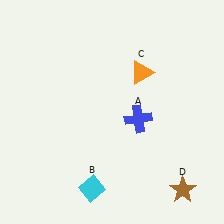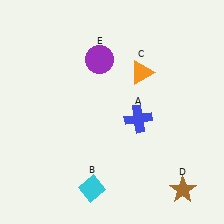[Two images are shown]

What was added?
A purple circle (E) was added in Image 2.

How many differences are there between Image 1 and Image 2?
There is 1 difference between the two images.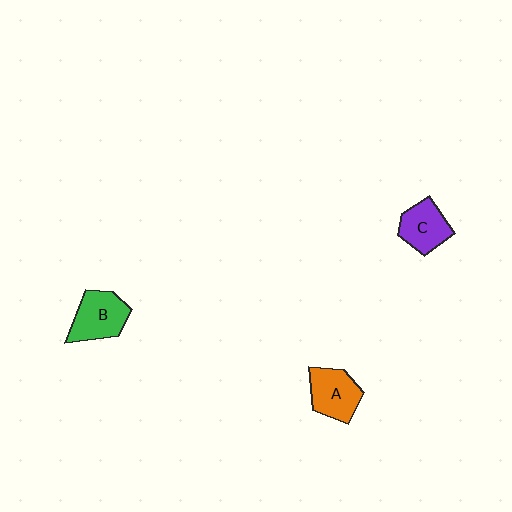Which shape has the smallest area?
Shape C (purple).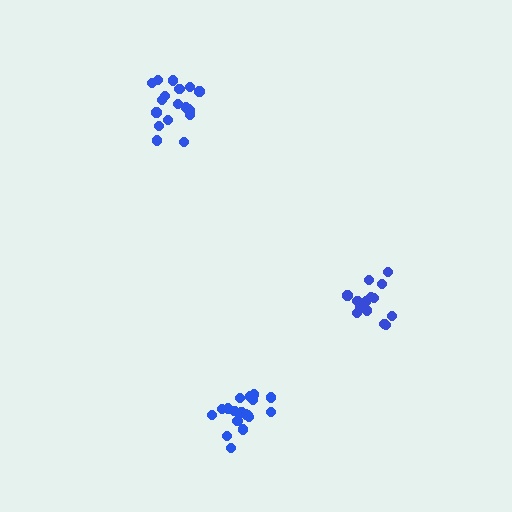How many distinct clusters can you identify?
There are 3 distinct clusters.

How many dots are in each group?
Group 1: 18 dots, Group 2: 14 dots, Group 3: 18 dots (50 total).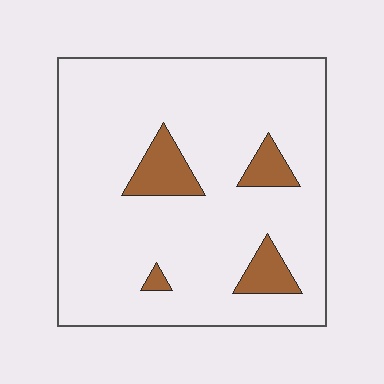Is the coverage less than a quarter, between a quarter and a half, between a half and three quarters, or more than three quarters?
Less than a quarter.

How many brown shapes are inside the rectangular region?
4.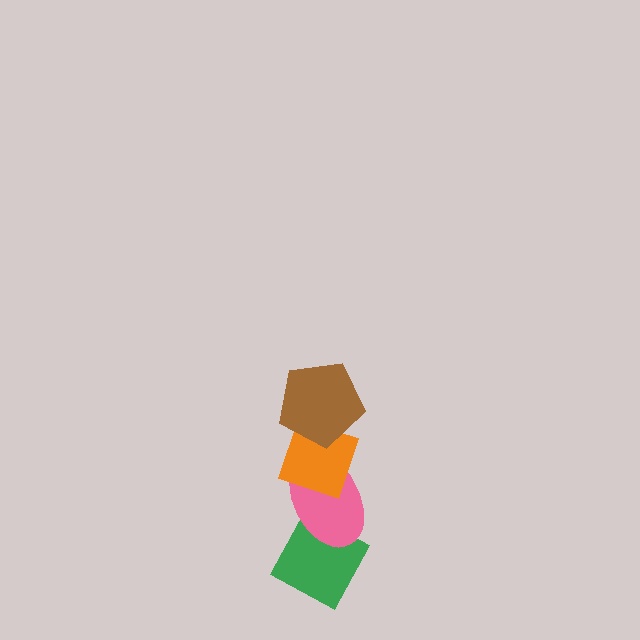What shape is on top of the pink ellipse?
The orange diamond is on top of the pink ellipse.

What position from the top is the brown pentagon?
The brown pentagon is 1st from the top.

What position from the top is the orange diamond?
The orange diamond is 2nd from the top.